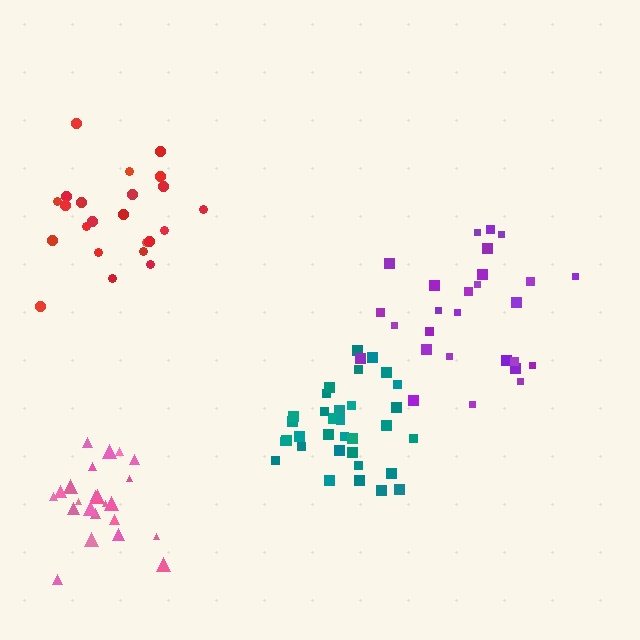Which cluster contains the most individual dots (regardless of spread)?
Teal (33).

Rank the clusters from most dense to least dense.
teal, pink, red, purple.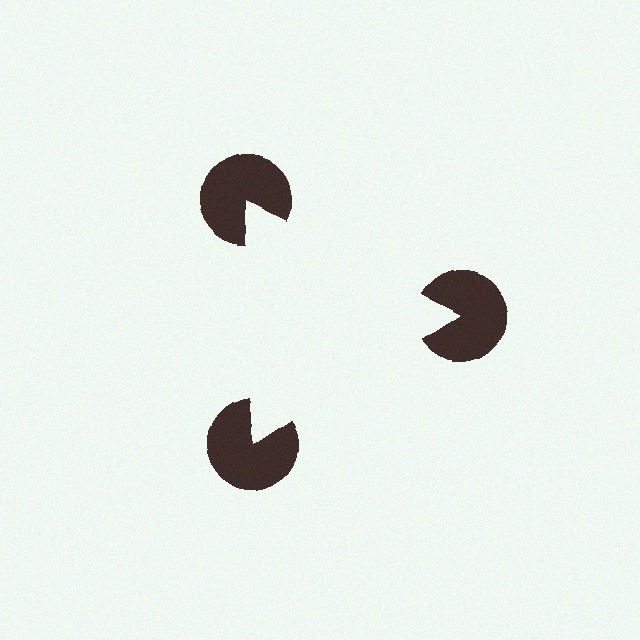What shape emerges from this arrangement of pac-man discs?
An illusory triangle — its edges are inferred from the aligned wedge cuts in the pac-man discs, not physically drawn.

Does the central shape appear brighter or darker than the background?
It typically appears slightly brighter than the background, even though no actual brightness change is drawn.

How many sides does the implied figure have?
3 sides.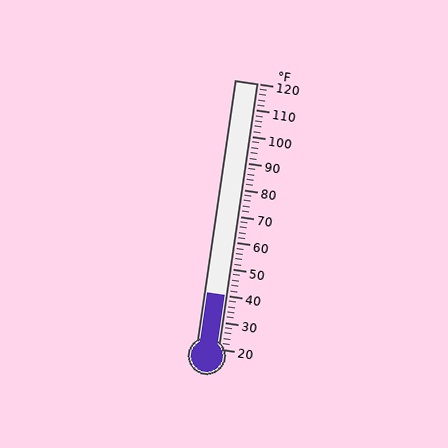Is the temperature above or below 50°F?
The temperature is below 50°F.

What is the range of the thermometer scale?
The thermometer scale ranges from 20°F to 120°F.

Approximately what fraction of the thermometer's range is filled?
The thermometer is filled to approximately 20% of its range.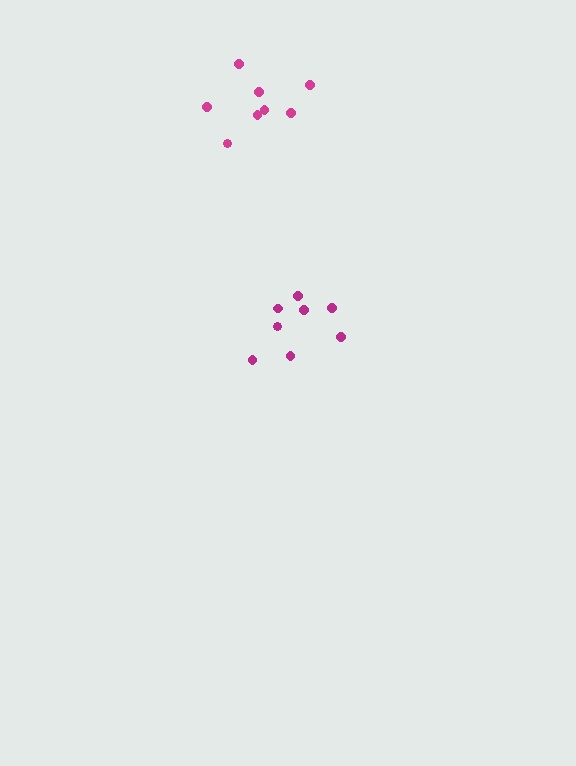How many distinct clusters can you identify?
There are 2 distinct clusters.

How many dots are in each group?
Group 1: 8 dots, Group 2: 8 dots (16 total).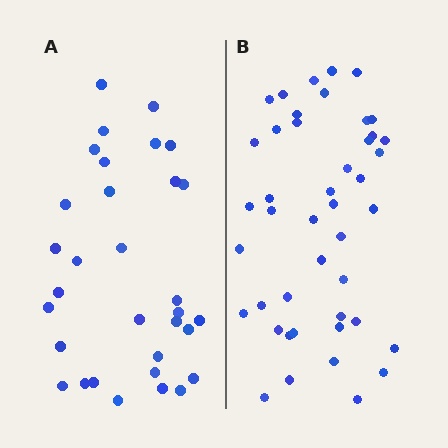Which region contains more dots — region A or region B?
Region B (the right region) has more dots.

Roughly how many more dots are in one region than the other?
Region B has roughly 12 or so more dots than region A.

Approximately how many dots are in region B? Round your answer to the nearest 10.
About 40 dots. (The exact count is 44, which rounds to 40.)